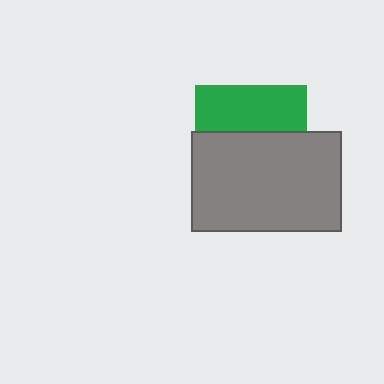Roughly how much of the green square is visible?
A small part of it is visible (roughly 41%).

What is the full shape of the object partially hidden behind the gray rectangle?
The partially hidden object is a green square.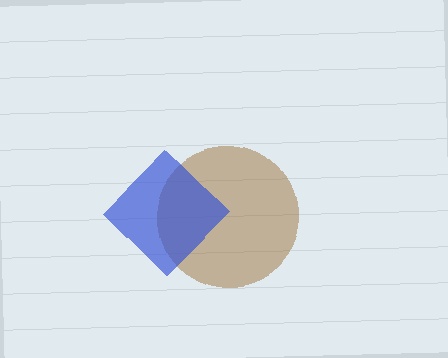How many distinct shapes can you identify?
There are 2 distinct shapes: a brown circle, a blue diamond.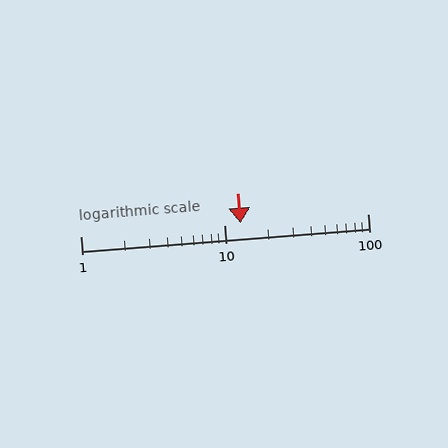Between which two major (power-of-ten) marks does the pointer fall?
The pointer is between 10 and 100.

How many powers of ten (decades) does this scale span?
The scale spans 2 decades, from 1 to 100.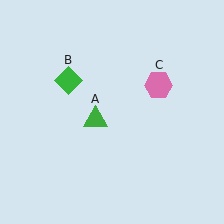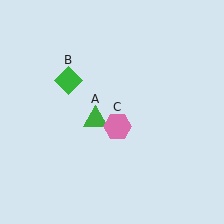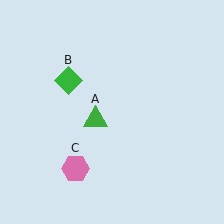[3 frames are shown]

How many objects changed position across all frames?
1 object changed position: pink hexagon (object C).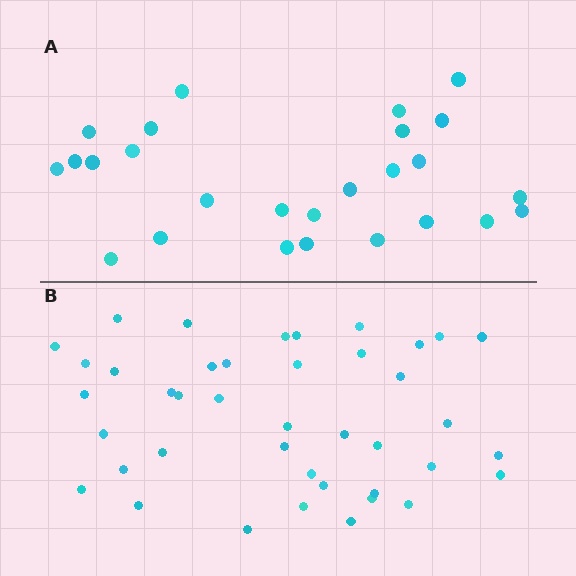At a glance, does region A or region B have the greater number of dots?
Region B (the bottom region) has more dots.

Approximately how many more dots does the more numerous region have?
Region B has approximately 15 more dots than region A.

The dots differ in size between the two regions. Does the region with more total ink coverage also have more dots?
No. Region A has more total ink coverage because its dots are larger, but region B actually contains more individual dots. Total area can be misleading — the number of items is what matters here.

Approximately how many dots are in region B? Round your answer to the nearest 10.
About 40 dots. (The exact count is 41, which rounds to 40.)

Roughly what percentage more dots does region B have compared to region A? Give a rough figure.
About 60% more.